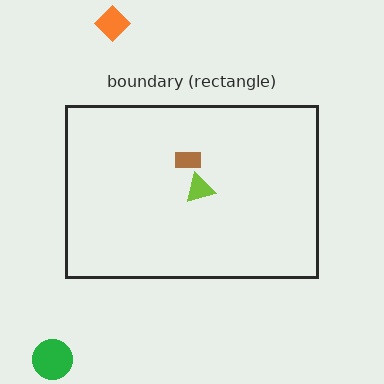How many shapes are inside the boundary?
2 inside, 2 outside.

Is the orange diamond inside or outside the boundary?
Outside.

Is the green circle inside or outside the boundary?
Outside.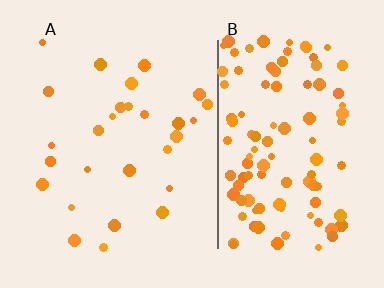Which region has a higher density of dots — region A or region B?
B (the right).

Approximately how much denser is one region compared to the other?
Approximately 4.0× — region B over region A.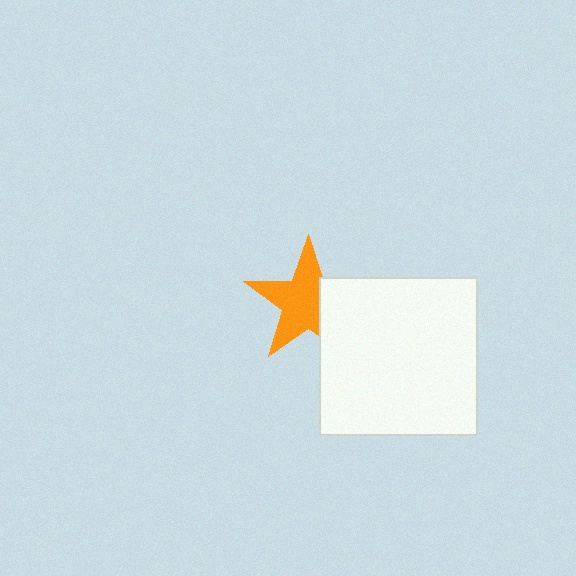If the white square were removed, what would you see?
You would see the complete orange star.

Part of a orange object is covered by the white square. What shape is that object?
It is a star.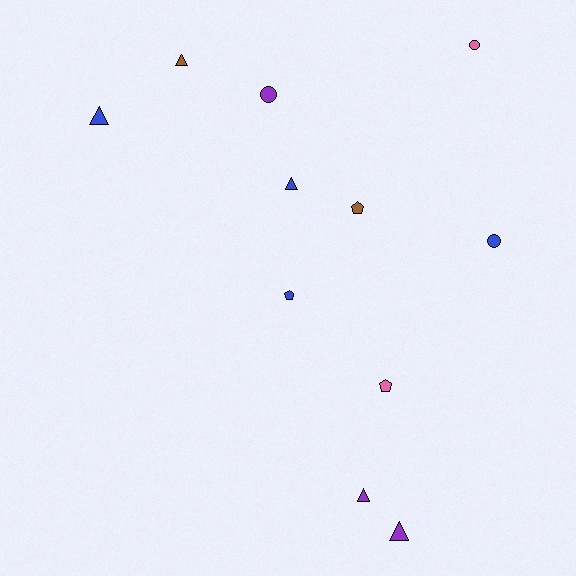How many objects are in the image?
There are 11 objects.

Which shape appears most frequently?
Triangle, with 5 objects.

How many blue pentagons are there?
There is 1 blue pentagon.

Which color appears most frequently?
Blue, with 4 objects.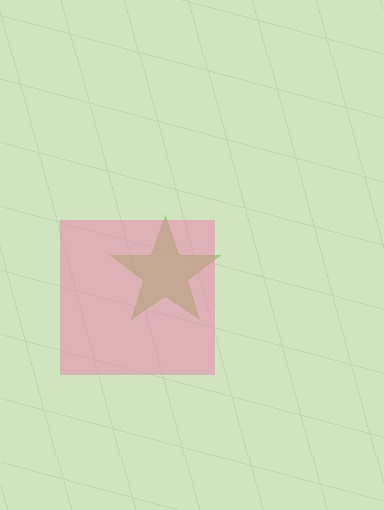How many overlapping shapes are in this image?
There are 2 overlapping shapes in the image.